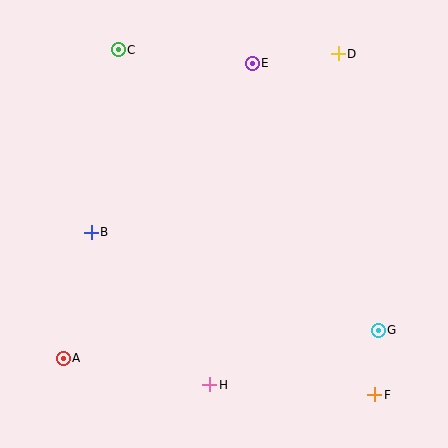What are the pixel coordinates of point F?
Point F is at (375, 395).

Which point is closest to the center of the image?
Point B at (91, 232) is closest to the center.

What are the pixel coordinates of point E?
Point E is at (252, 63).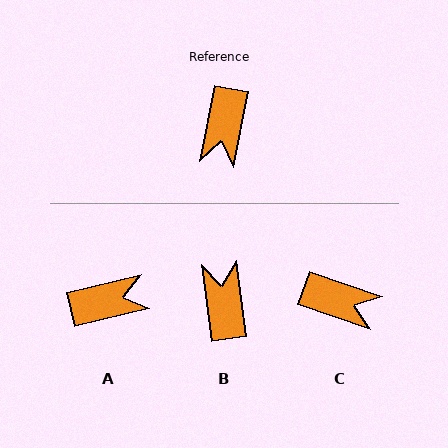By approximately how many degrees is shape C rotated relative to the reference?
Approximately 82 degrees counter-clockwise.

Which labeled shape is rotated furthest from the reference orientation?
B, about 162 degrees away.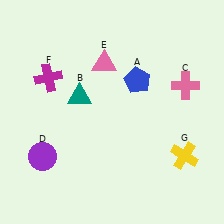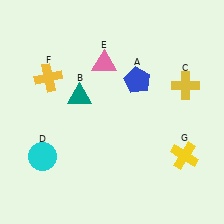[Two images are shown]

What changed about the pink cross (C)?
In Image 1, C is pink. In Image 2, it changed to yellow.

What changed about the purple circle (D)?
In Image 1, D is purple. In Image 2, it changed to cyan.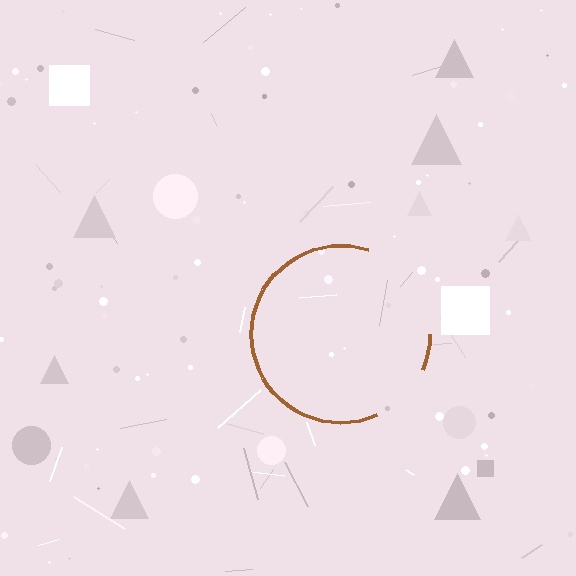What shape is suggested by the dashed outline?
The dashed outline suggests a circle.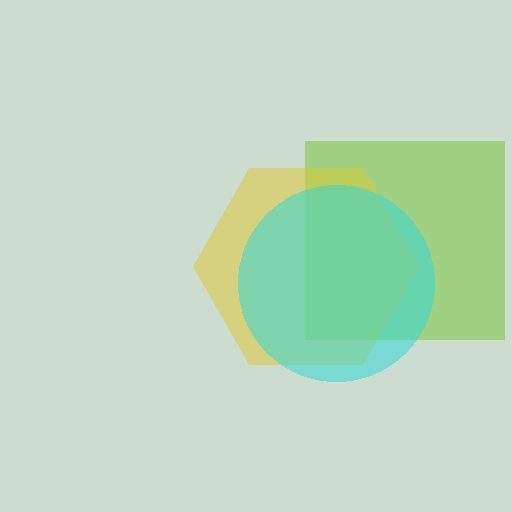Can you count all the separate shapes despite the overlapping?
Yes, there are 3 separate shapes.